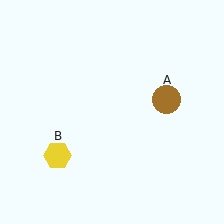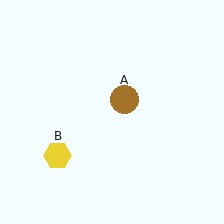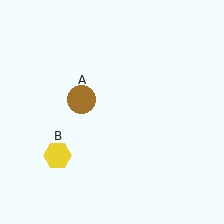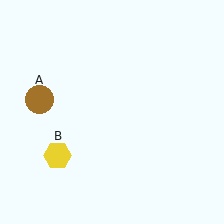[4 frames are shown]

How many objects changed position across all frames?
1 object changed position: brown circle (object A).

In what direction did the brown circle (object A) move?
The brown circle (object A) moved left.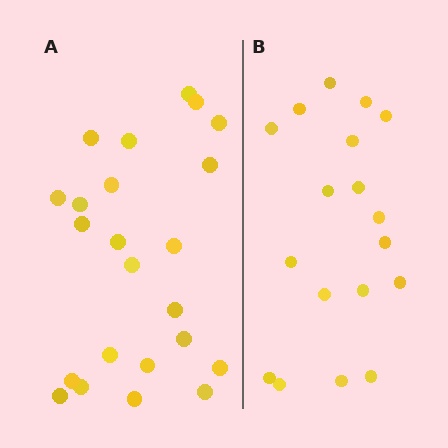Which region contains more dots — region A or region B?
Region A (the left region) has more dots.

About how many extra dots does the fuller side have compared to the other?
Region A has about 5 more dots than region B.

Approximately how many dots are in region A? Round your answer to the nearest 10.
About 20 dots. (The exact count is 23, which rounds to 20.)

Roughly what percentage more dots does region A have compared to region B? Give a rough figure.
About 30% more.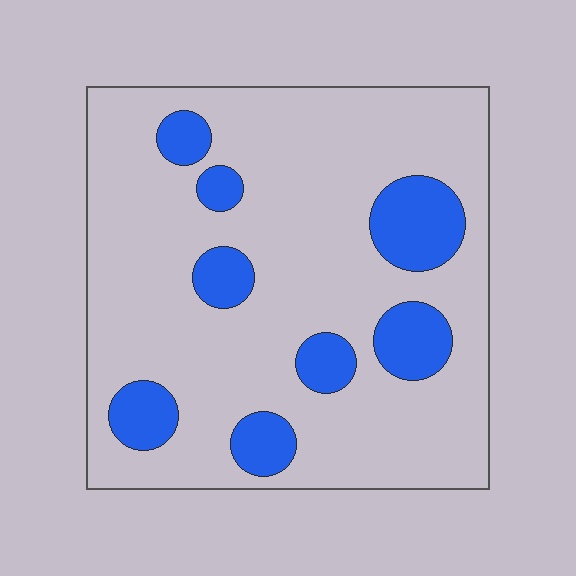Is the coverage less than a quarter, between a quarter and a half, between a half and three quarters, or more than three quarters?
Less than a quarter.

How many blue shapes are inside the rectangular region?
8.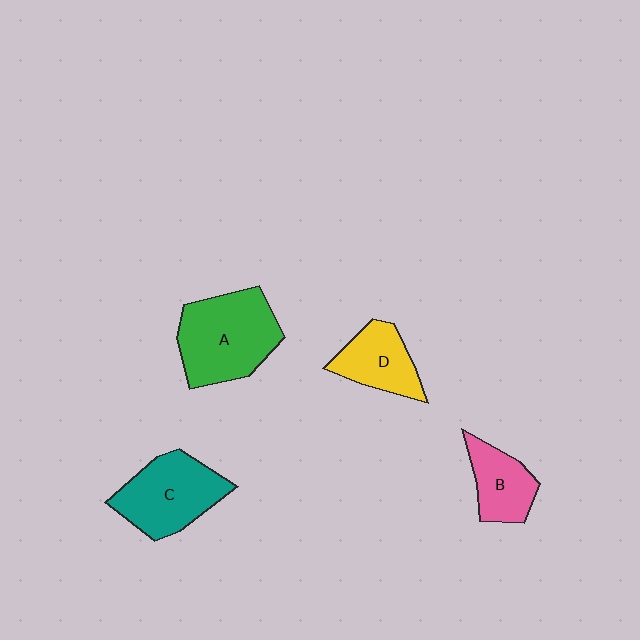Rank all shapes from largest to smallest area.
From largest to smallest: A (green), C (teal), D (yellow), B (pink).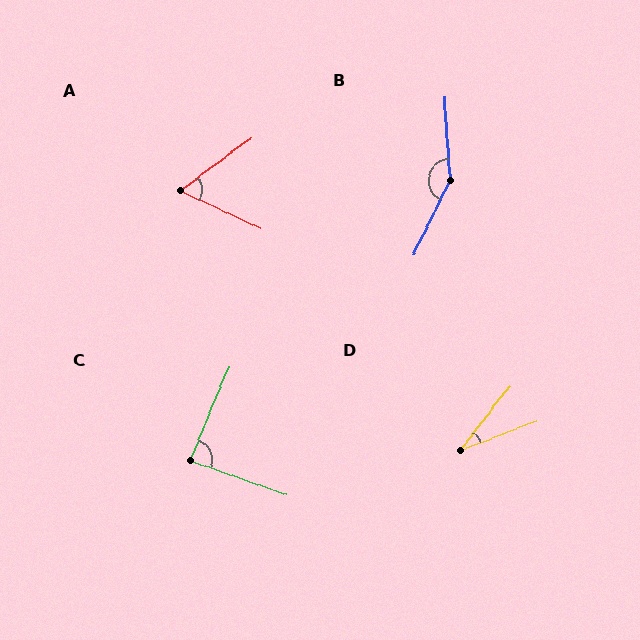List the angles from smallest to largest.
D (31°), A (62°), C (87°), B (150°).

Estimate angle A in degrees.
Approximately 62 degrees.